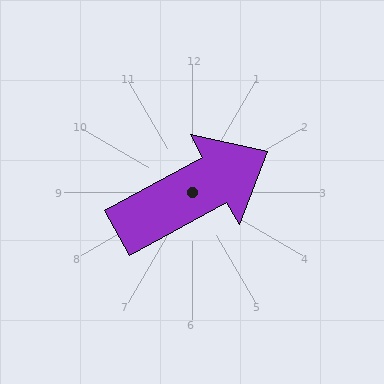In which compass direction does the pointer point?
Northeast.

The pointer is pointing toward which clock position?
Roughly 2 o'clock.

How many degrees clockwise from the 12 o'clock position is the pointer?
Approximately 62 degrees.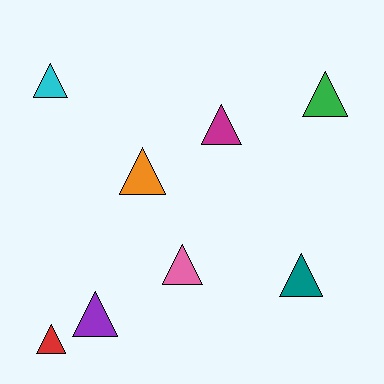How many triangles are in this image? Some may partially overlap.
There are 8 triangles.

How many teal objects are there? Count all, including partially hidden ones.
There is 1 teal object.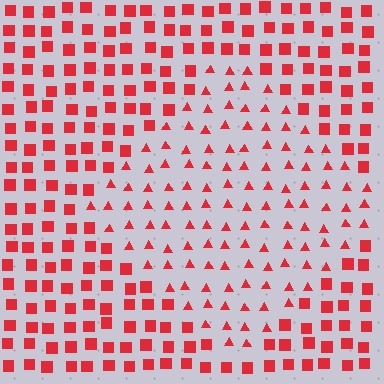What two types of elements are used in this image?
The image uses triangles inside the diamond region and squares outside it.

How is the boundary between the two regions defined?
The boundary is defined by a change in element shape: triangles inside vs. squares outside. All elements share the same color and spacing.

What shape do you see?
I see a diamond.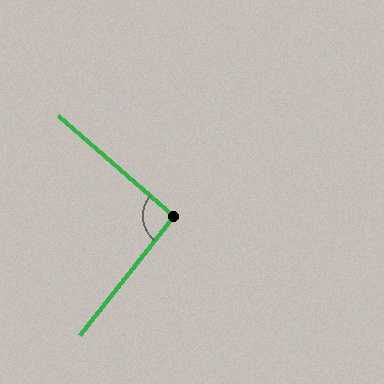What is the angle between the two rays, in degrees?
Approximately 93 degrees.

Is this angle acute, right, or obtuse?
It is approximately a right angle.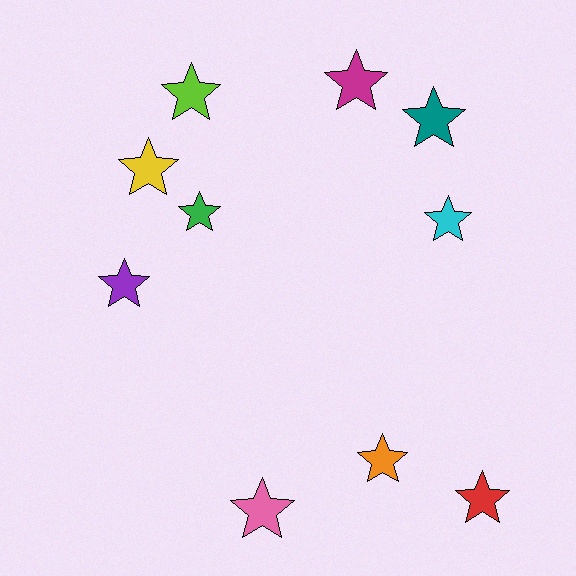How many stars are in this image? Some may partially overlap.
There are 10 stars.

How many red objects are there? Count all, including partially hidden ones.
There is 1 red object.